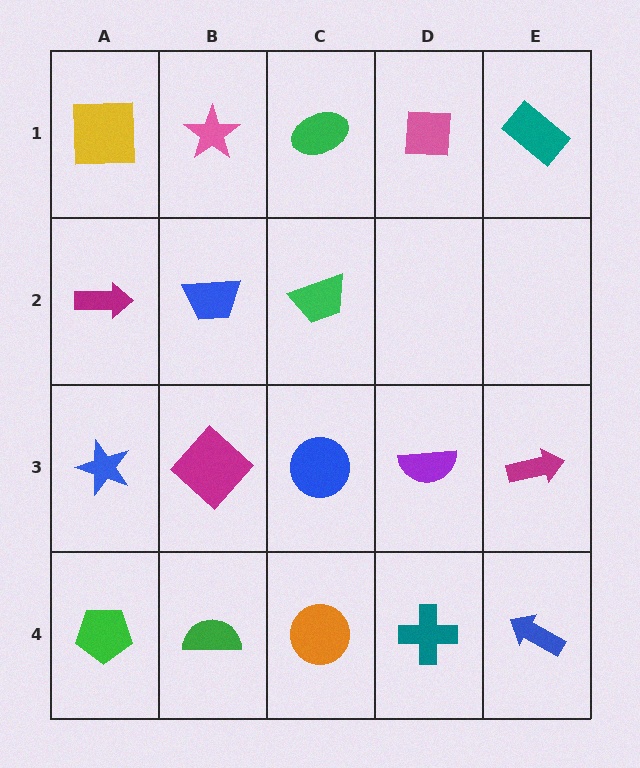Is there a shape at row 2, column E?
No, that cell is empty.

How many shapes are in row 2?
3 shapes.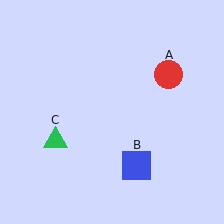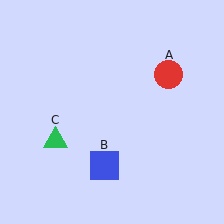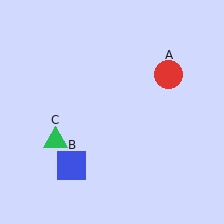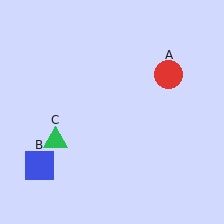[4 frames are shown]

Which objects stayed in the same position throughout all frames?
Red circle (object A) and green triangle (object C) remained stationary.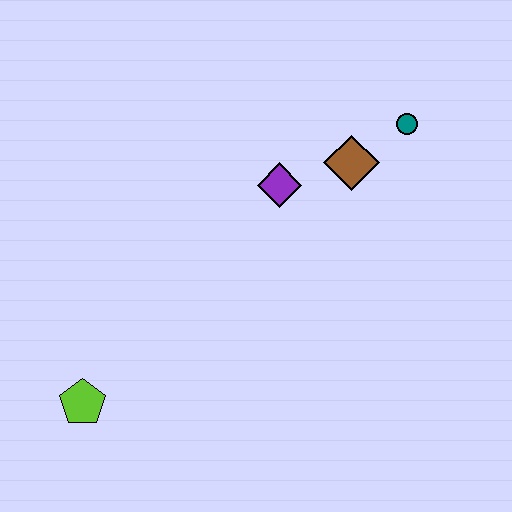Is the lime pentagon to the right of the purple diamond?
No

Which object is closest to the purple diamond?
The brown diamond is closest to the purple diamond.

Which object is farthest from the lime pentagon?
The teal circle is farthest from the lime pentagon.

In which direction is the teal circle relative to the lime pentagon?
The teal circle is to the right of the lime pentagon.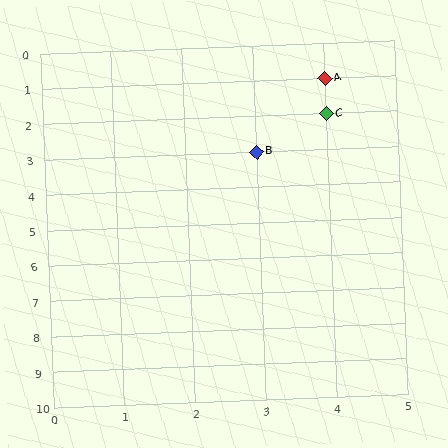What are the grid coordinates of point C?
Point C is at grid coordinates (4, 2).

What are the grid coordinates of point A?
Point A is at grid coordinates (4, 1).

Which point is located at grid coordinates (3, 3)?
Point B is at (3, 3).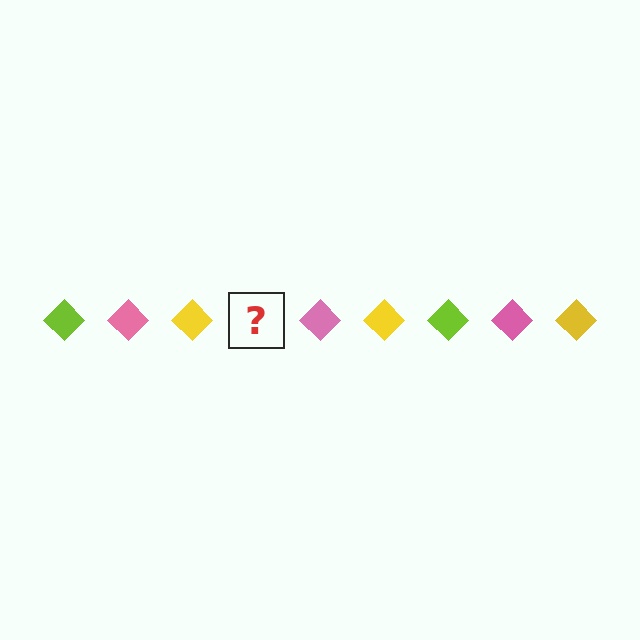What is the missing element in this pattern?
The missing element is a lime diamond.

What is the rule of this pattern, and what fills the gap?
The rule is that the pattern cycles through lime, pink, yellow diamonds. The gap should be filled with a lime diamond.